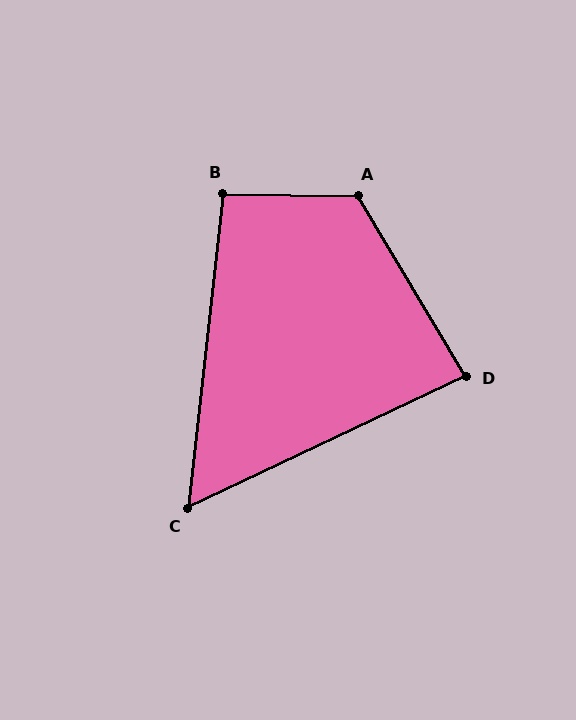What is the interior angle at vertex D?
Approximately 85 degrees (acute).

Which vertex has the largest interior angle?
A, at approximately 122 degrees.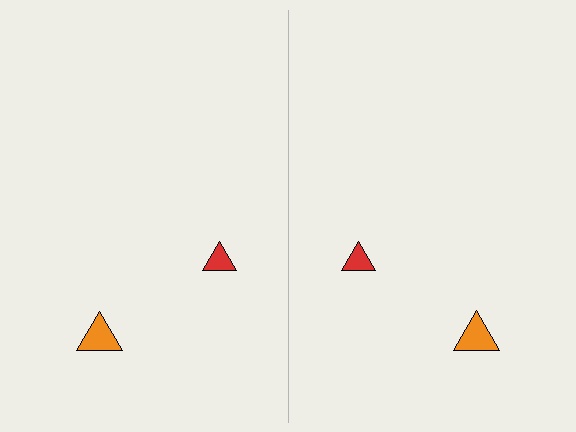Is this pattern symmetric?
Yes, this pattern has bilateral (reflection) symmetry.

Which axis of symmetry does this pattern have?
The pattern has a vertical axis of symmetry running through the center of the image.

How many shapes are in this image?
There are 4 shapes in this image.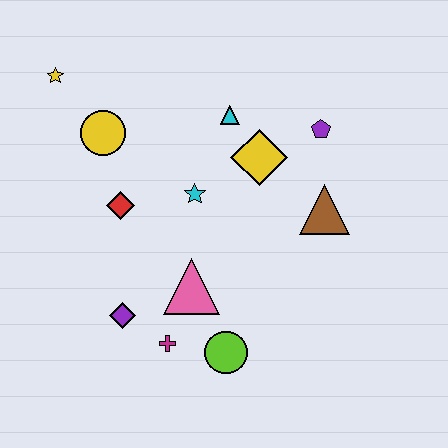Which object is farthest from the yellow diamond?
The yellow star is farthest from the yellow diamond.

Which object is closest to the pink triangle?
The magenta cross is closest to the pink triangle.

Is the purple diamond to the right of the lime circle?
No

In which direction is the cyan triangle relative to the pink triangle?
The cyan triangle is above the pink triangle.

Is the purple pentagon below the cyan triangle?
Yes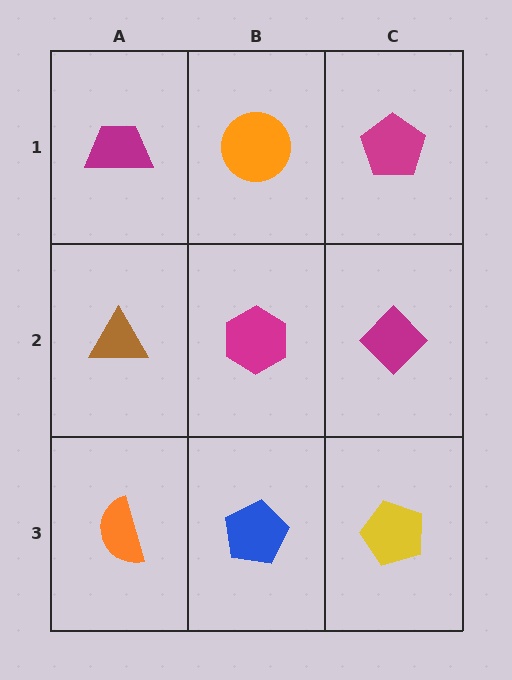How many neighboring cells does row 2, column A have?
3.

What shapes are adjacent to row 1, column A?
A brown triangle (row 2, column A), an orange circle (row 1, column B).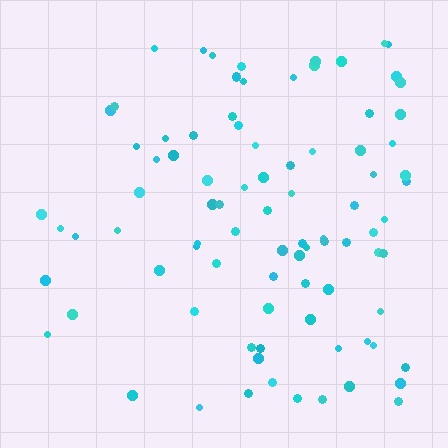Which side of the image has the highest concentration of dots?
The right.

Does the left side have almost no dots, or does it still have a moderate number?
Still a moderate number, just noticeably fewer than the right.